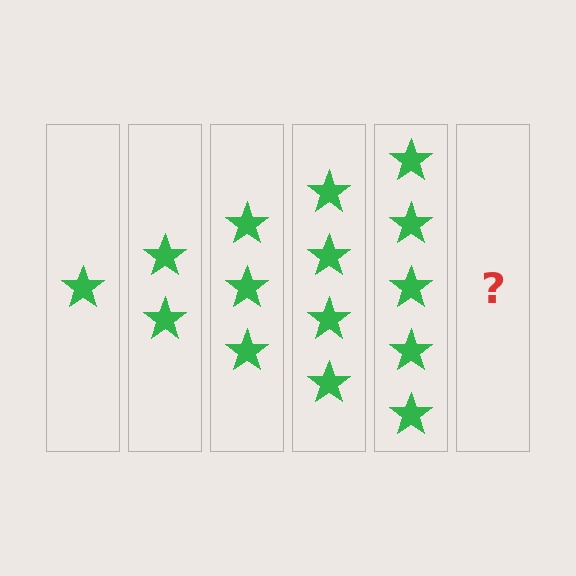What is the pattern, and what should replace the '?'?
The pattern is that each step adds one more star. The '?' should be 6 stars.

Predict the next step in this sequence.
The next step is 6 stars.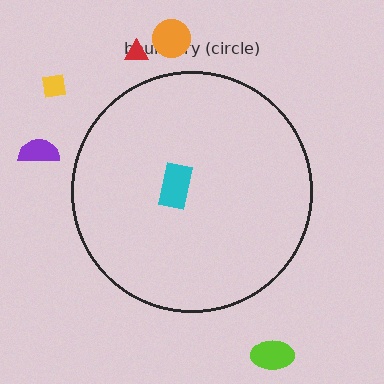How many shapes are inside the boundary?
1 inside, 5 outside.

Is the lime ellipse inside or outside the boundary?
Outside.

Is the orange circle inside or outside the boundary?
Outside.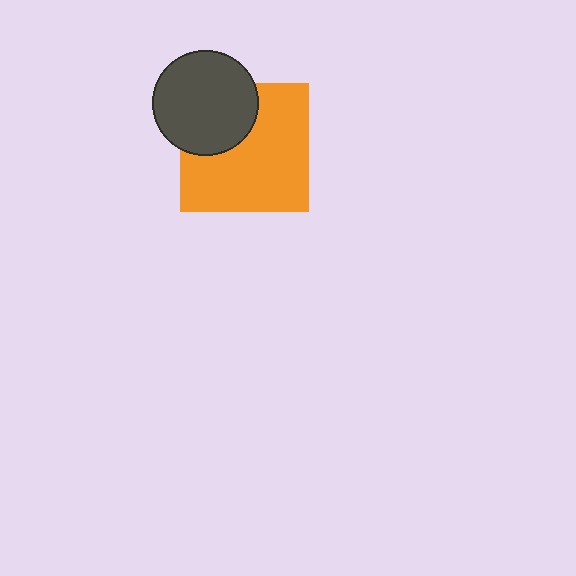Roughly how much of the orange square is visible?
Most of it is visible (roughly 69%).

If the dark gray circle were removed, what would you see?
You would see the complete orange square.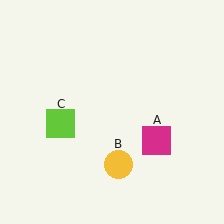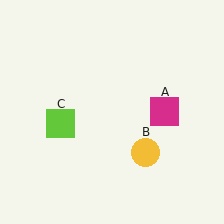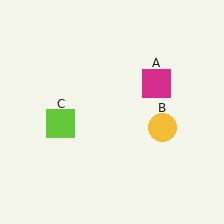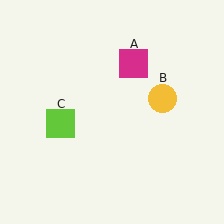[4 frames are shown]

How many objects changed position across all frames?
2 objects changed position: magenta square (object A), yellow circle (object B).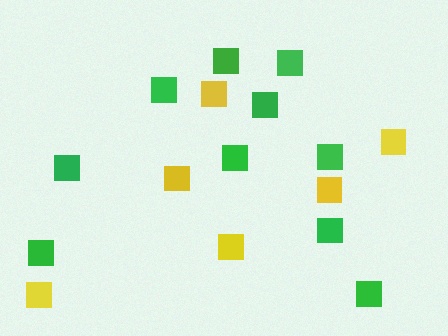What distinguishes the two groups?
There are 2 groups: one group of yellow squares (6) and one group of green squares (10).